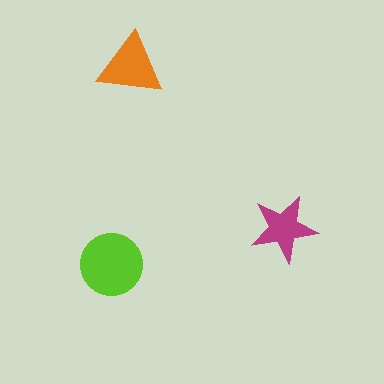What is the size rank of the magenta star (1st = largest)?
3rd.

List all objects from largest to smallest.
The lime circle, the orange triangle, the magenta star.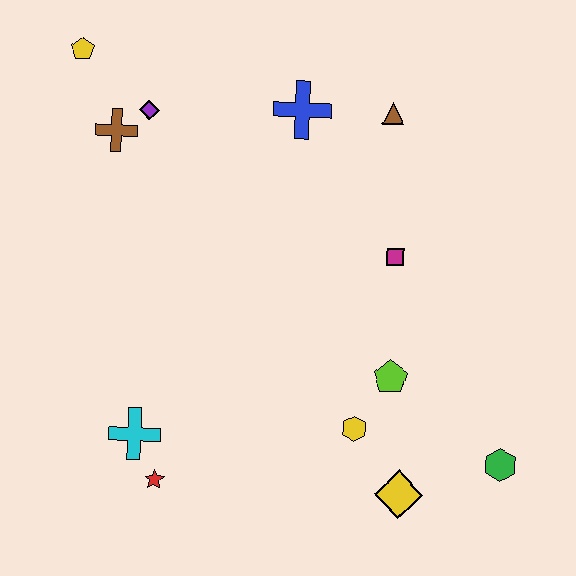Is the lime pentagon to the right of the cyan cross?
Yes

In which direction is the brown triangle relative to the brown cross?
The brown triangle is to the right of the brown cross.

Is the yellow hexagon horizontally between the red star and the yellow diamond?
Yes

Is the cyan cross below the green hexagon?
No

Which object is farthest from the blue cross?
The green hexagon is farthest from the blue cross.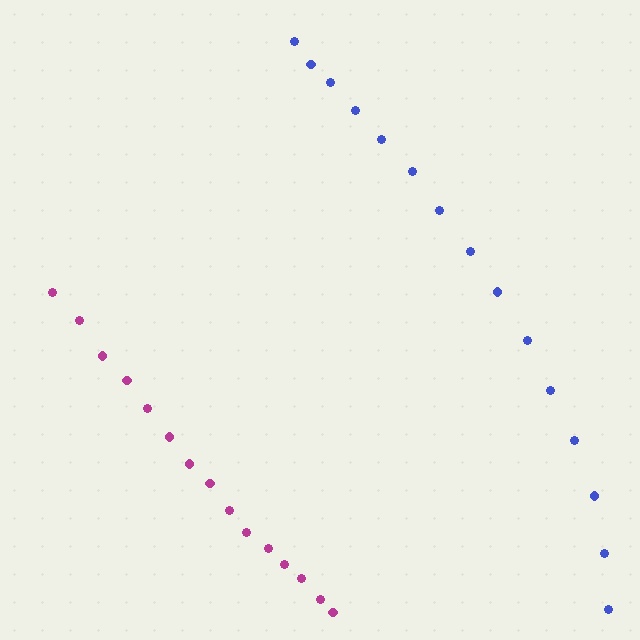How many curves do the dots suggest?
There are 2 distinct paths.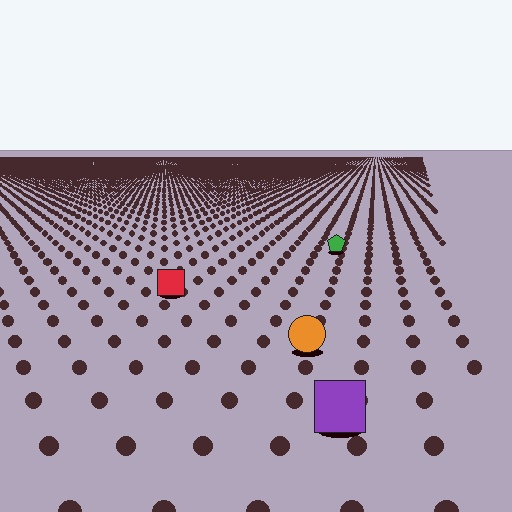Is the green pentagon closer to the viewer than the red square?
No. The red square is closer — you can tell from the texture gradient: the ground texture is coarser near it.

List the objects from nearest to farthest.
From nearest to farthest: the purple square, the orange circle, the red square, the green pentagon.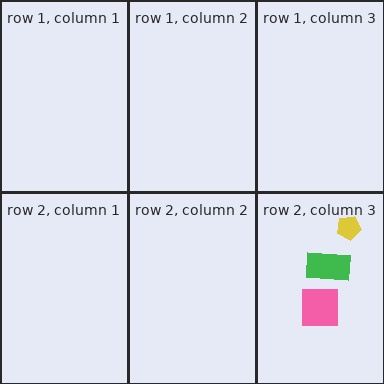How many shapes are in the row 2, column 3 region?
3.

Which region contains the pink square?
The row 2, column 3 region.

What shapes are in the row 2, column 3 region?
The pink square, the yellow pentagon, the green rectangle.